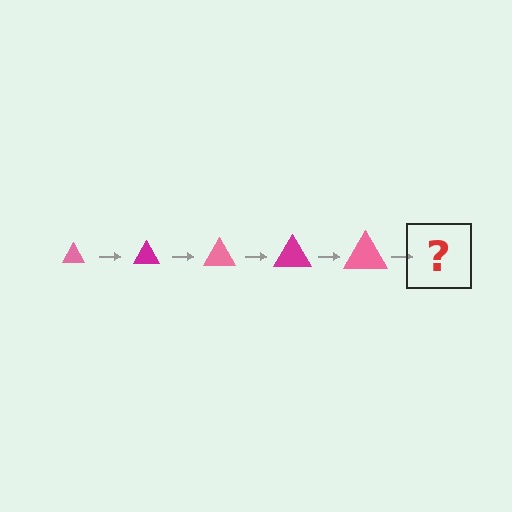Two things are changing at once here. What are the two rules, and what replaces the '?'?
The two rules are that the triangle grows larger each step and the color cycles through pink and magenta. The '?' should be a magenta triangle, larger than the previous one.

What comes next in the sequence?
The next element should be a magenta triangle, larger than the previous one.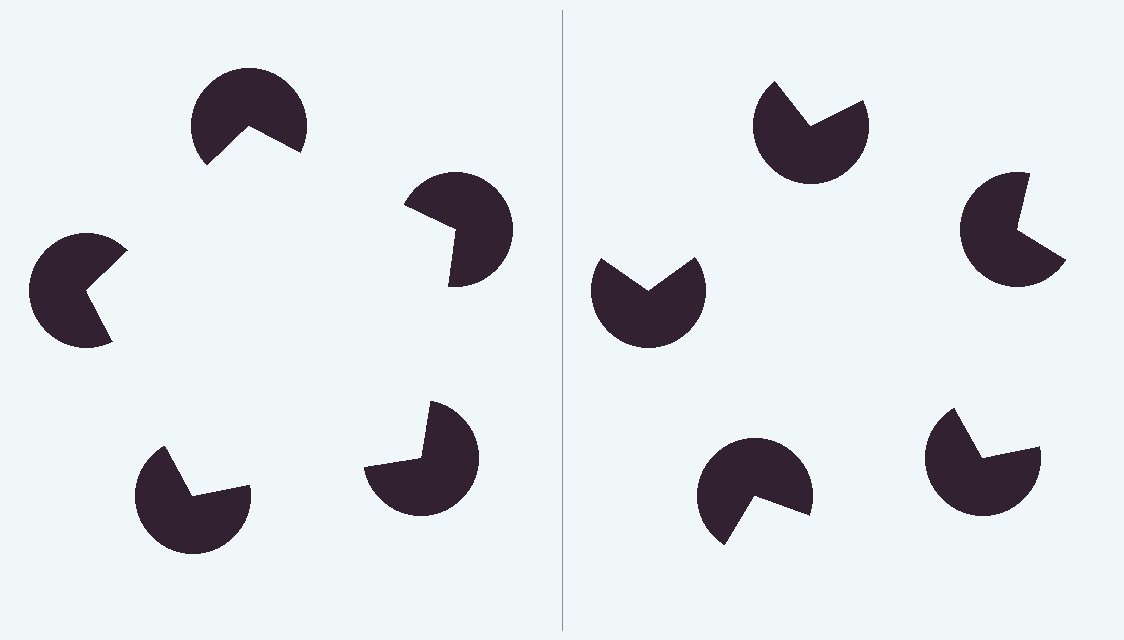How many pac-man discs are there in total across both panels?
10 — 5 on each side.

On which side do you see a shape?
An illusory pentagon appears on the left side. On the right side the wedge cuts are rotated, so no coherent shape forms.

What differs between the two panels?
The pac-man discs are positioned identically on both sides; only the wedge orientations differ. On the left they align to a pentagon; on the right they are misaligned.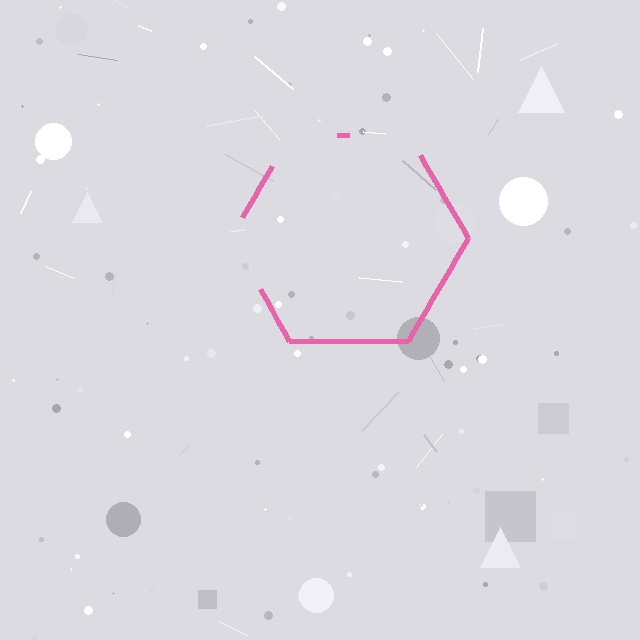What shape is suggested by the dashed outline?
The dashed outline suggests a hexagon.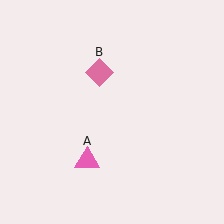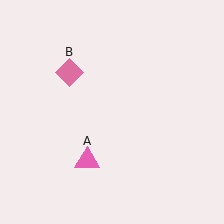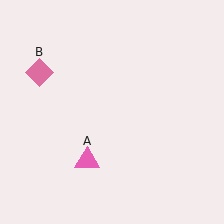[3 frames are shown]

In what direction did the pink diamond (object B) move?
The pink diamond (object B) moved left.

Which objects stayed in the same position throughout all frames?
Pink triangle (object A) remained stationary.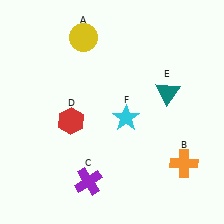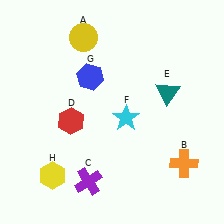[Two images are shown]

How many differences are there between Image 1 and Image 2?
There are 2 differences between the two images.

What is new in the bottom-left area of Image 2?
A yellow hexagon (H) was added in the bottom-left area of Image 2.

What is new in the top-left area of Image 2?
A blue hexagon (G) was added in the top-left area of Image 2.